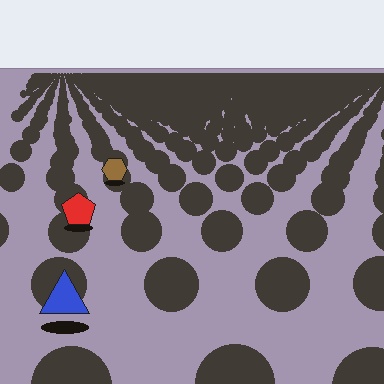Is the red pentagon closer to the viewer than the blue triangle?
No. The blue triangle is closer — you can tell from the texture gradient: the ground texture is coarser near it.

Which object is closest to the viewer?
The blue triangle is closest. The texture marks near it are larger and more spread out.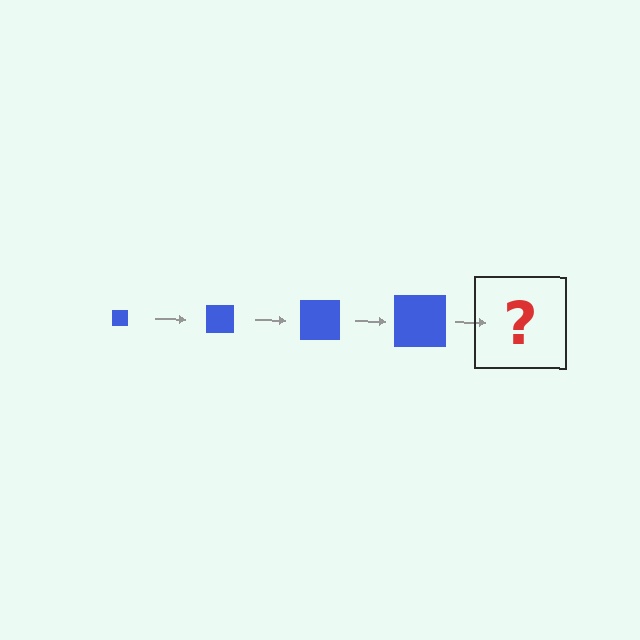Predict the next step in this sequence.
The next step is a blue square, larger than the previous one.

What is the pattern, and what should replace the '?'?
The pattern is that the square gets progressively larger each step. The '?' should be a blue square, larger than the previous one.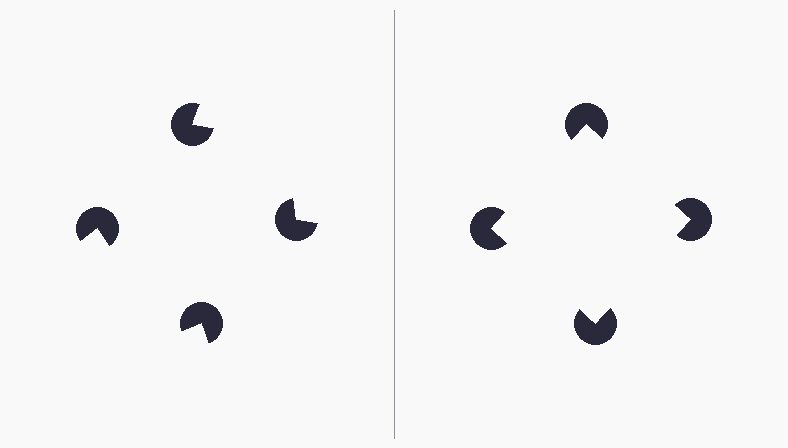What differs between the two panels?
The pac-man discs are positioned identically on both sides; only the wedge orientations differ. On the right they align to a square; on the left they are misaligned.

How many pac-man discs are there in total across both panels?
8 — 4 on each side.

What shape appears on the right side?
An illusory square.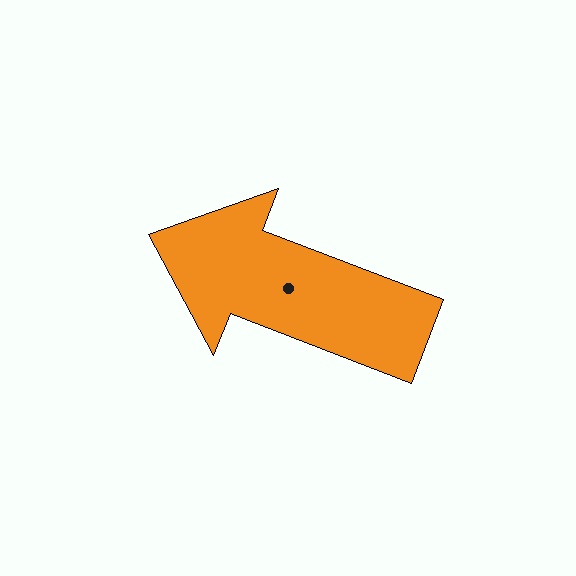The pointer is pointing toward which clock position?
Roughly 10 o'clock.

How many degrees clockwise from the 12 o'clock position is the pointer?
Approximately 291 degrees.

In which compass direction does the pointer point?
West.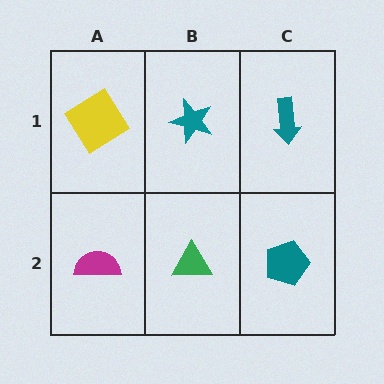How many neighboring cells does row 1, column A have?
2.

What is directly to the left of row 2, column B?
A magenta semicircle.